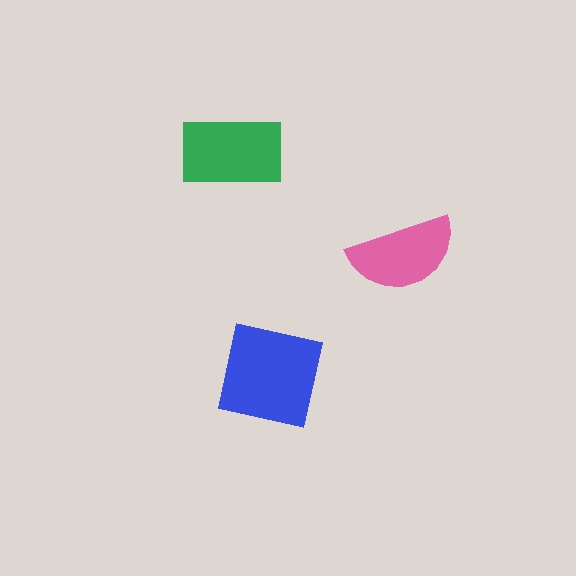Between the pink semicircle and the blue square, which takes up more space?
The blue square.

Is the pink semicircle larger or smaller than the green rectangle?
Smaller.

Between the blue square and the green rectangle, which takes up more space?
The blue square.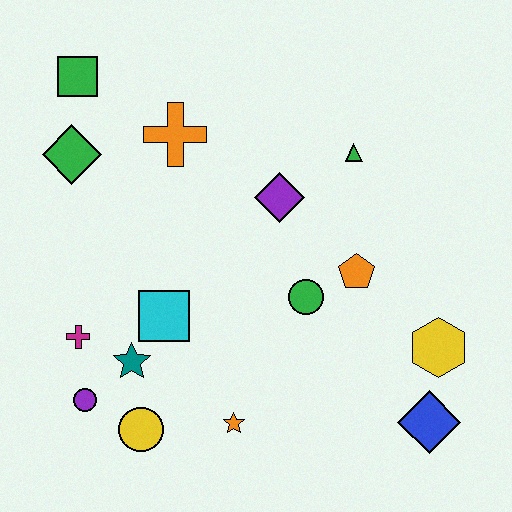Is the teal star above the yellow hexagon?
No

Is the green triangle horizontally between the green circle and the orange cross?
No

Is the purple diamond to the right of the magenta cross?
Yes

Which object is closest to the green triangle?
The purple diamond is closest to the green triangle.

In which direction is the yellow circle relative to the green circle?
The yellow circle is to the left of the green circle.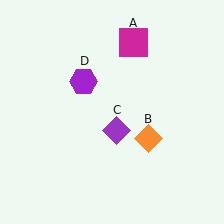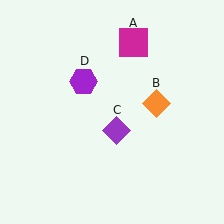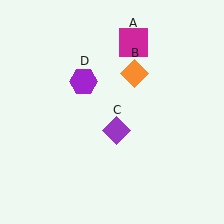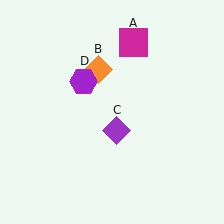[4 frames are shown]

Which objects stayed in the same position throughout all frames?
Magenta square (object A) and purple diamond (object C) and purple hexagon (object D) remained stationary.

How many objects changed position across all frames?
1 object changed position: orange diamond (object B).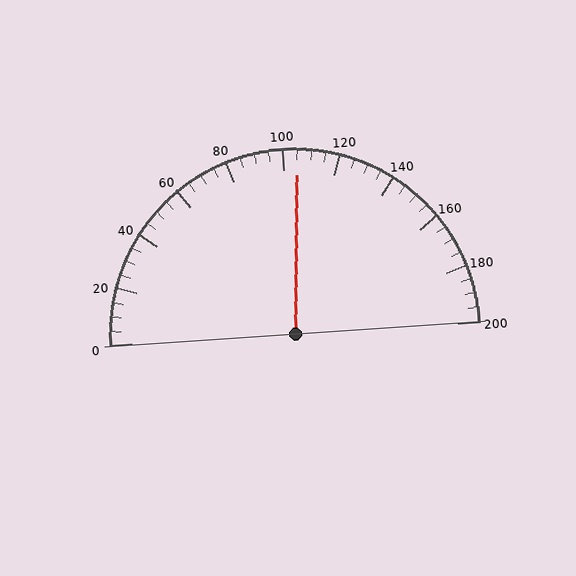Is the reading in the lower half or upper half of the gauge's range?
The reading is in the upper half of the range (0 to 200).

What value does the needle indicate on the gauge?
The needle indicates approximately 105.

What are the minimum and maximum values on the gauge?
The gauge ranges from 0 to 200.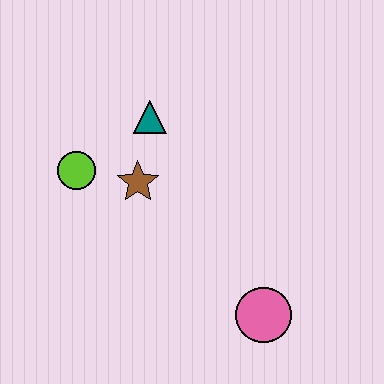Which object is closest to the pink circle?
The brown star is closest to the pink circle.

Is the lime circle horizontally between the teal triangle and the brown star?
No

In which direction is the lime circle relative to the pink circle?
The lime circle is to the left of the pink circle.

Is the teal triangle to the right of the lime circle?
Yes